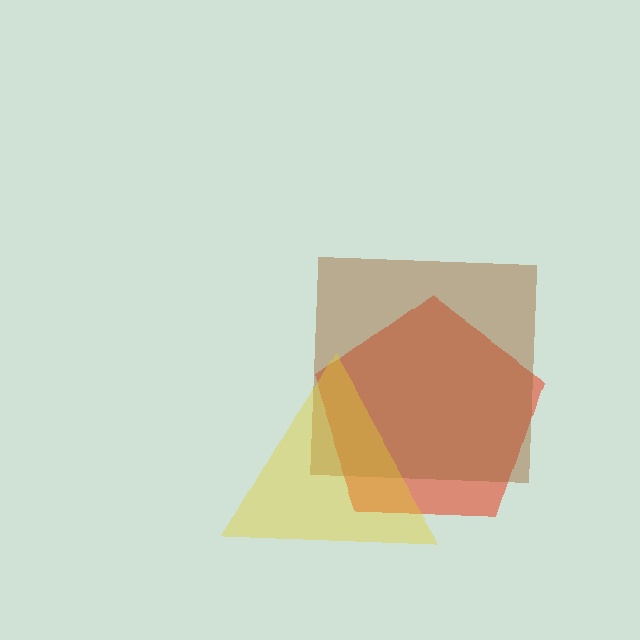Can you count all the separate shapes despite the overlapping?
Yes, there are 3 separate shapes.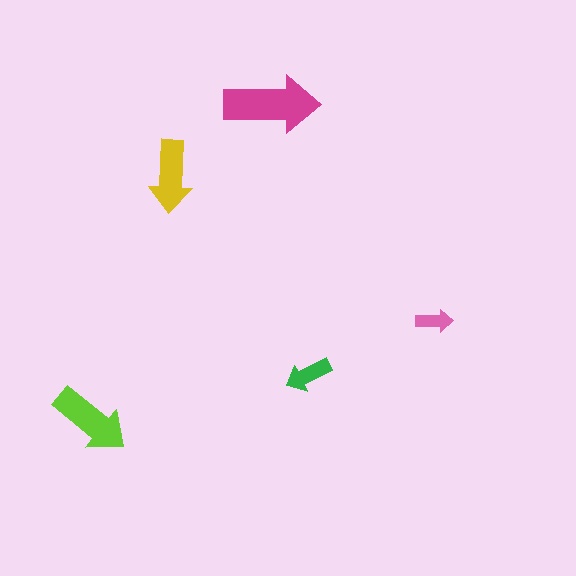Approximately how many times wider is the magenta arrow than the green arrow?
About 2 times wider.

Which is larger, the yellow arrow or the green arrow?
The yellow one.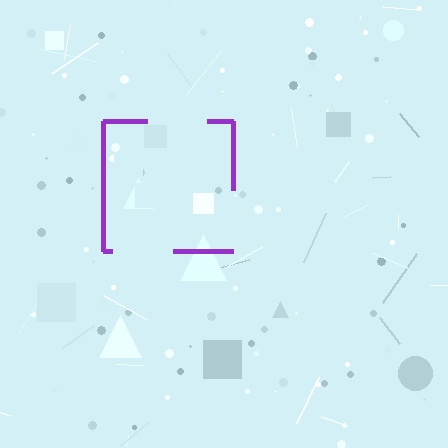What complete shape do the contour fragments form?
The contour fragments form a square.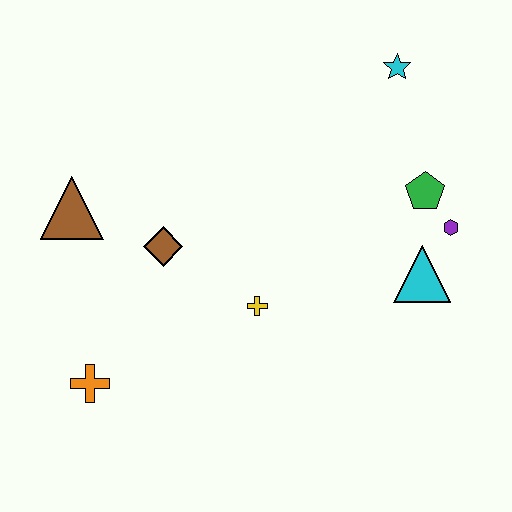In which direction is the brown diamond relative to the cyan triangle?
The brown diamond is to the left of the cyan triangle.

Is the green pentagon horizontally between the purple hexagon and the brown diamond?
Yes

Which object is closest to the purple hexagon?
The green pentagon is closest to the purple hexagon.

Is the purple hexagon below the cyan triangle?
No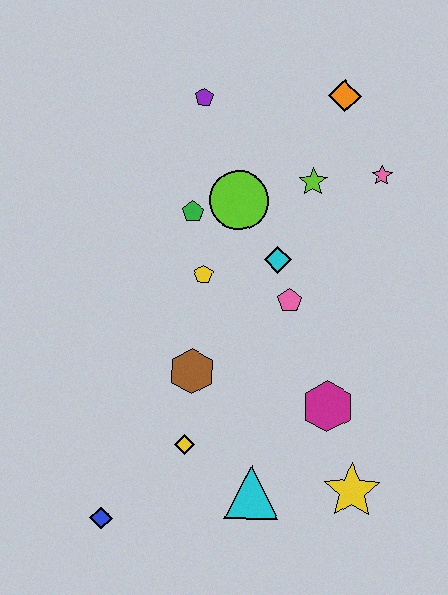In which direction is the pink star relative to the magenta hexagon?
The pink star is above the magenta hexagon.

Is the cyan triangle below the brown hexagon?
Yes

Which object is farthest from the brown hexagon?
The orange diamond is farthest from the brown hexagon.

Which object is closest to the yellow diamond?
The brown hexagon is closest to the yellow diamond.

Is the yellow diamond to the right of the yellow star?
No